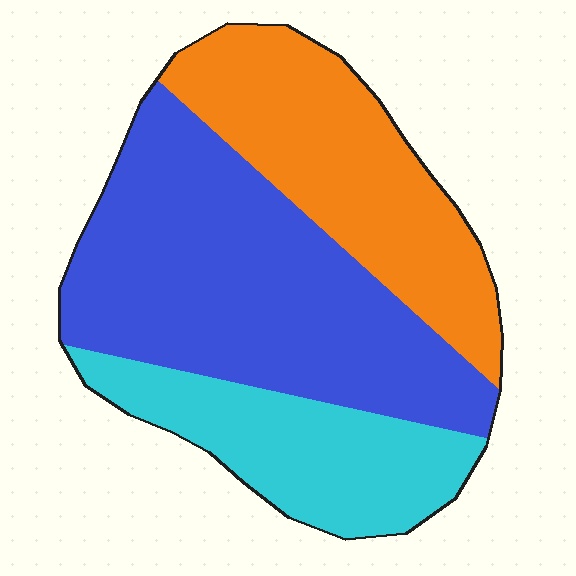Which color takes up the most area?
Blue, at roughly 45%.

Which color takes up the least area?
Cyan, at roughly 25%.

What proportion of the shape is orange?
Orange covers roughly 30% of the shape.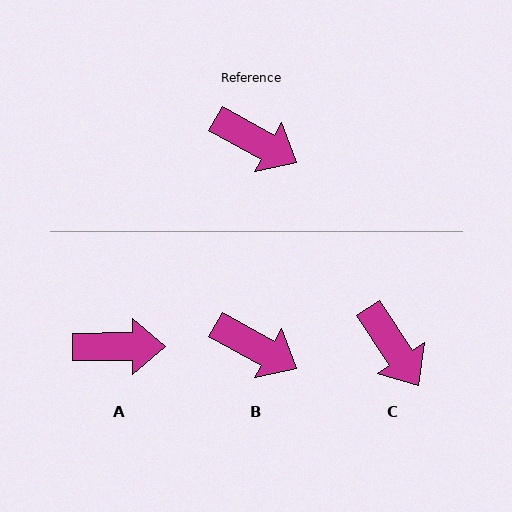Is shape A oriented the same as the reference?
No, it is off by about 29 degrees.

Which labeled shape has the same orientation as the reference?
B.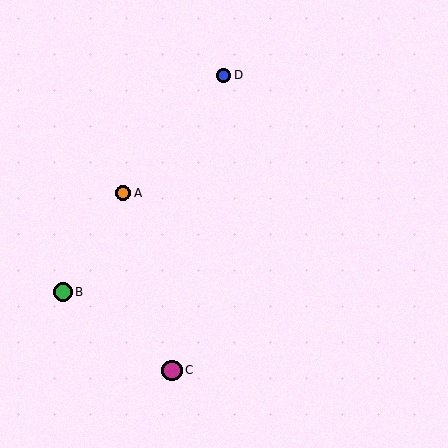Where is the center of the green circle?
The center of the green circle is at (63, 292).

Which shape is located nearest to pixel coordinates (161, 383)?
The magenta circle (labeled C) at (172, 370) is nearest to that location.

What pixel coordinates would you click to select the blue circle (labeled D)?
Click at (224, 75) to select the blue circle D.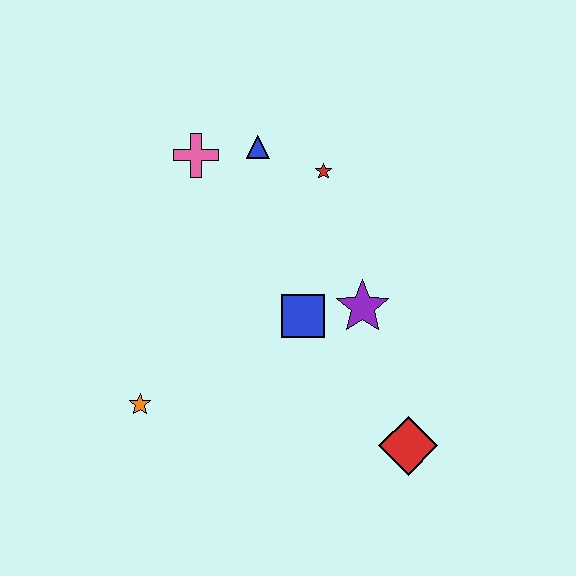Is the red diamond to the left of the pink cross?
No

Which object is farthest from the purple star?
The orange star is farthest from the purple star.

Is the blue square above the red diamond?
Yes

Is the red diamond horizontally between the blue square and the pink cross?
No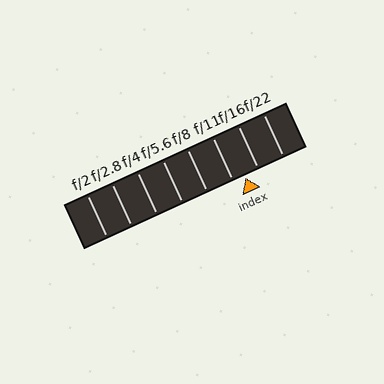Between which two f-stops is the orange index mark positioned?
The index mark is between f/11 and f/16.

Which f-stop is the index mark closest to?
The index mark is closest to f/11.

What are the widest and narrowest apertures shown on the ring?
The widest aperture shown is f/2 and the narrowest is f/22.